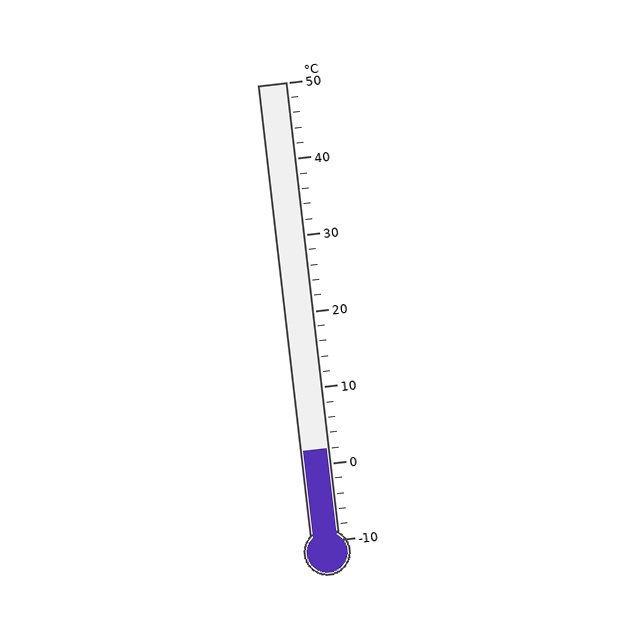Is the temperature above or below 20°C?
The temperature is below 20°C.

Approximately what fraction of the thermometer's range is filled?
The thermometer is filled to approximately 20% of its range.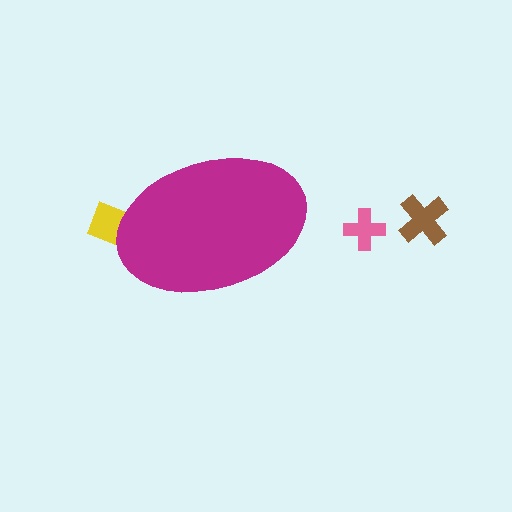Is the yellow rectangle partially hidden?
Yes, the yellow rectangle is partially hidden behind the magenta ellipse.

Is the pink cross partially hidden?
No, the pink cross is fully visible.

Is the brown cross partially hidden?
No, the brown cross is fully visible.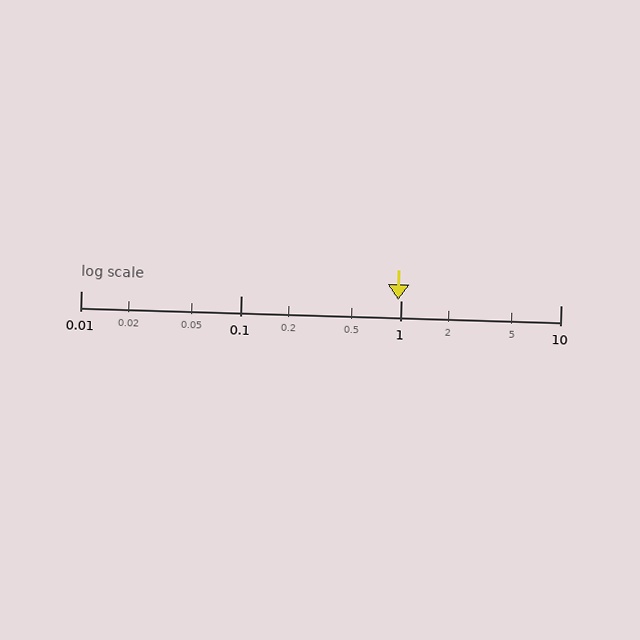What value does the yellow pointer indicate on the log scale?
The pointer indicates approximately 0.96.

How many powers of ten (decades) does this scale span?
The scale spans 3 decades, from 0.01 to 10.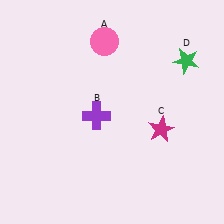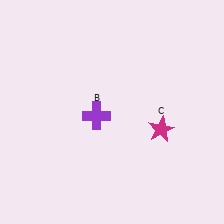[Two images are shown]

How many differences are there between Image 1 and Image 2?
There are 2 differences between the two images.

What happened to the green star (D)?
The green star (D) was removed in Image 2. It was in the top-right area of Image 1.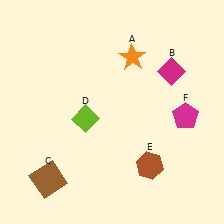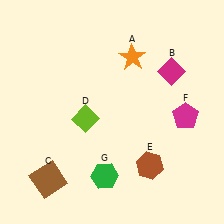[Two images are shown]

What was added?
A green hexagon (G) was added in Image 2.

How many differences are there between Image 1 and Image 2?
There is 1 difference between the two images.